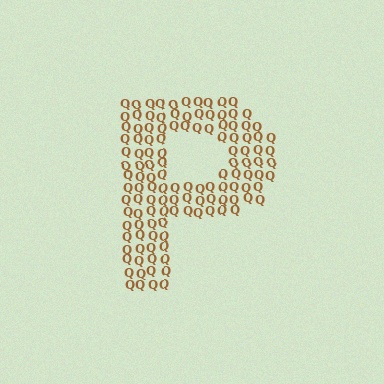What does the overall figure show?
The overall figure shows the letter P.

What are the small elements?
The small elements are letter Q's.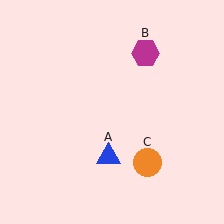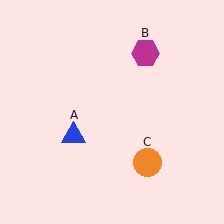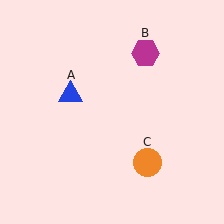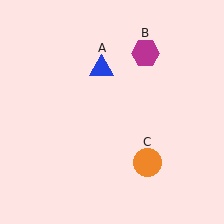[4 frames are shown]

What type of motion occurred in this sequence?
The blue triangle (object A) rotated clockwise around the center of the scene.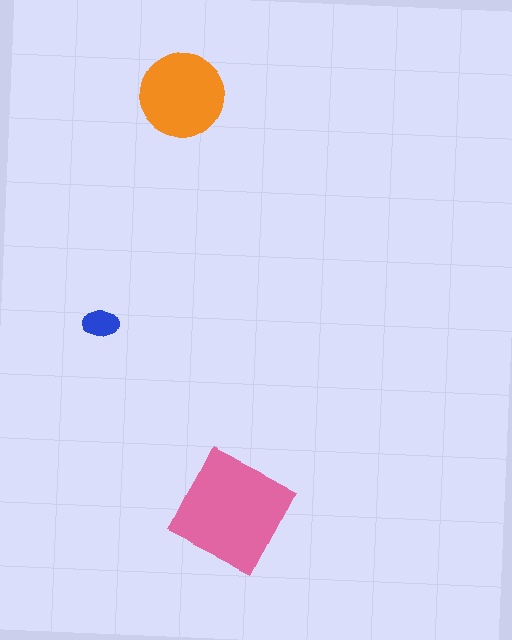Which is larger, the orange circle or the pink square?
The pink square.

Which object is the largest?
The pink square.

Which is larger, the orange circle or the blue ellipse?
The orange circle.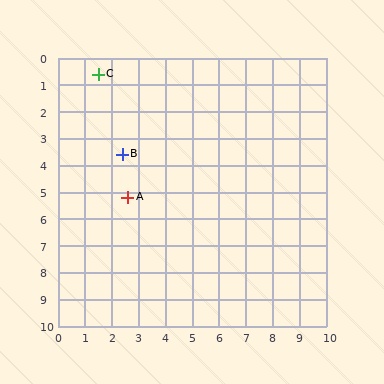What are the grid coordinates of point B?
Point B is at approximately (2.4, 3.6).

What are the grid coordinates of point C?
Point C is at approximately (1.5, 0.6).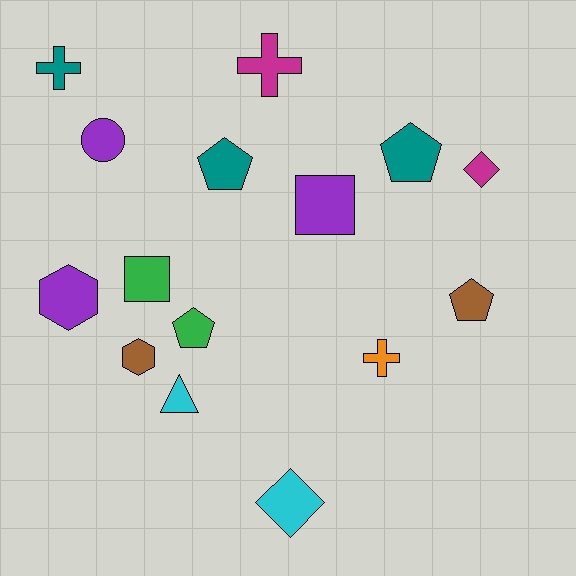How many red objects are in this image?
There are no red objects.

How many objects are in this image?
There are 15 objects.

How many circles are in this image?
There is 1 circle.